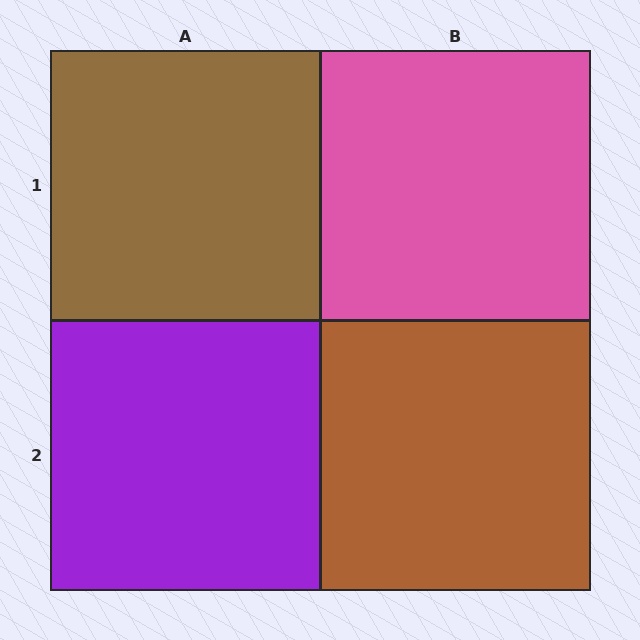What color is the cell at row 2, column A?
Purple.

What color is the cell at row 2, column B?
Brown.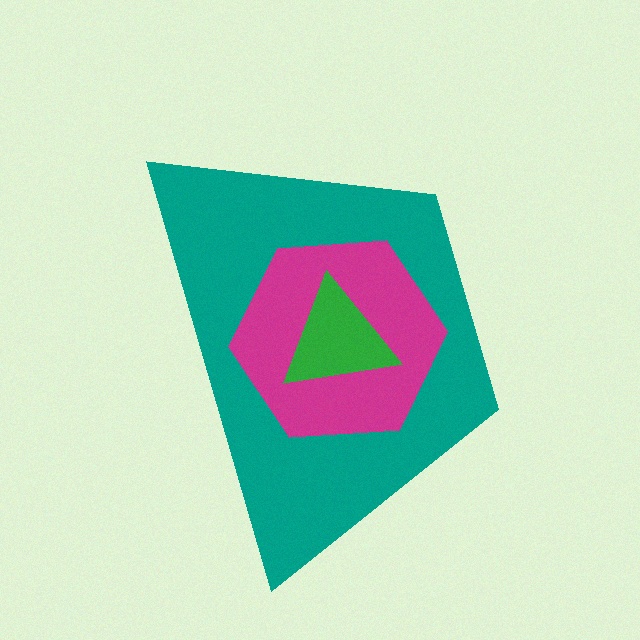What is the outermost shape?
The teal trapezoid.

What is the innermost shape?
The green triangle.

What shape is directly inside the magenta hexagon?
The green triangle.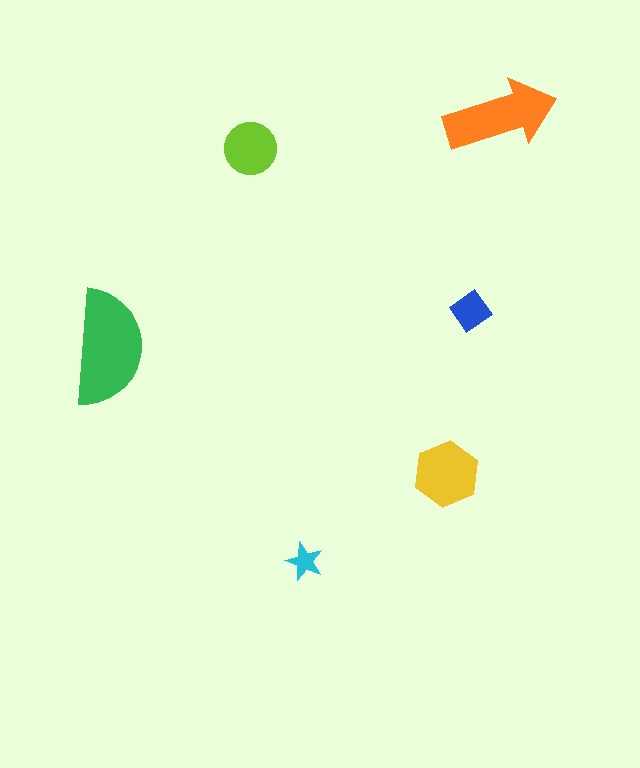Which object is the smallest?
The cyan star.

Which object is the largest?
The green semicircle.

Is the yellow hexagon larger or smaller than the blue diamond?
Larger.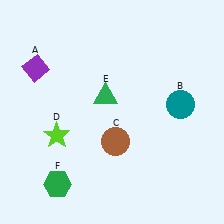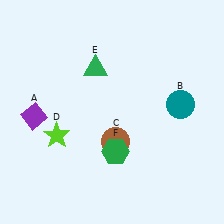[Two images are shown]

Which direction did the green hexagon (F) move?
The green hexagon (F) moved right.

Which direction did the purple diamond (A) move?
The purple diamond (A) moved down.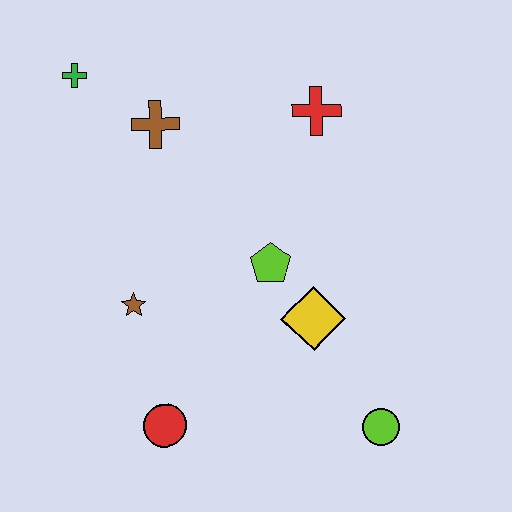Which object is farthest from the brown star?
The lime circle is farthest from the brown star.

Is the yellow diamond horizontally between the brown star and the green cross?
No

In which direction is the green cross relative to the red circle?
The green cross is above the red circle.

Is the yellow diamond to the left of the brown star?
No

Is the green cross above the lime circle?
Yes